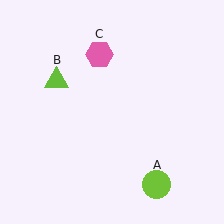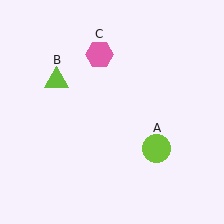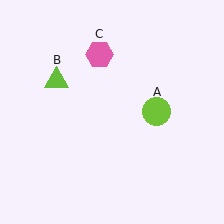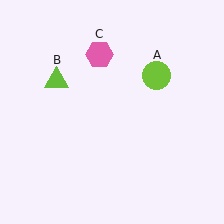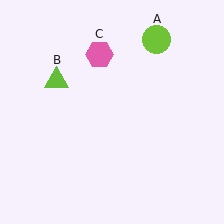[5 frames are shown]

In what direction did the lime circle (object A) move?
The lime circle (object A) moved up.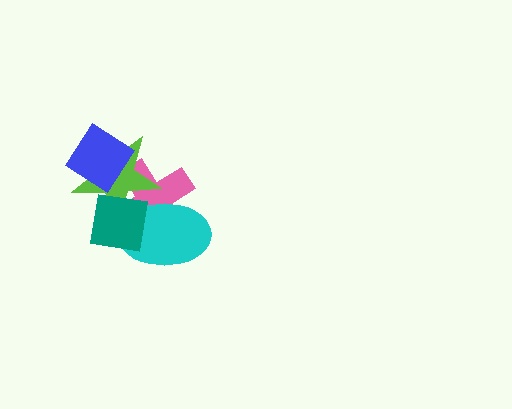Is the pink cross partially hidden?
Yes, it is partially covered by another shape.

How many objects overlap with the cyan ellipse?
3 objects overlap with the cyan ellipse.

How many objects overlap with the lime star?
4 objects overlap with the lime star.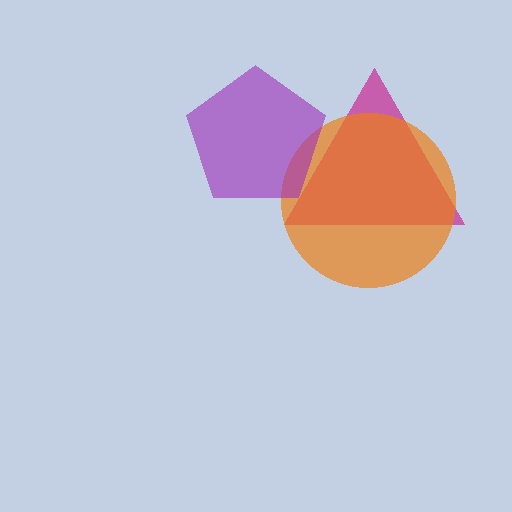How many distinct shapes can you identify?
There are 3 distinct shapes: a magenta triangle, an orange circle, a purple pentagon.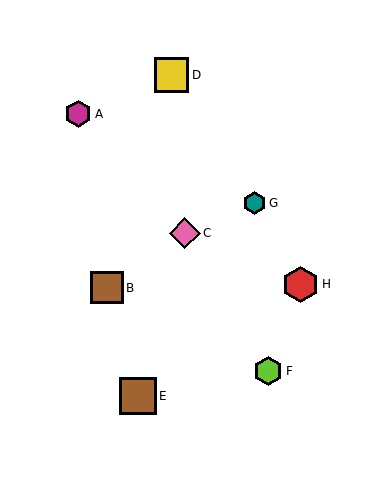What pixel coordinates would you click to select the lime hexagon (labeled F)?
Click at (268, 371) to select the lime hexagon F.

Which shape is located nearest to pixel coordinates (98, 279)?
The brown square (labeled B) at (107, 288) is nearest to that location.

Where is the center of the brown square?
The center of the brown square is at (107, 288).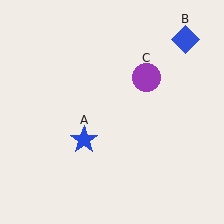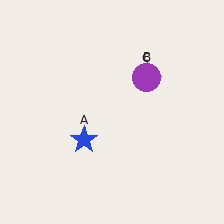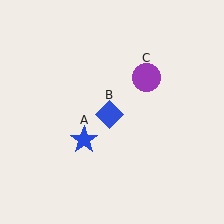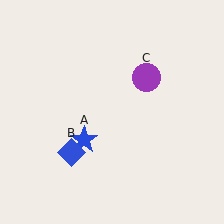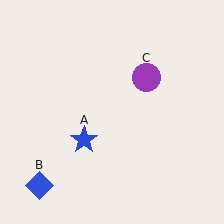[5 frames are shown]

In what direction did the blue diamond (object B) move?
The blue diamond (object B) moved down and to the left.